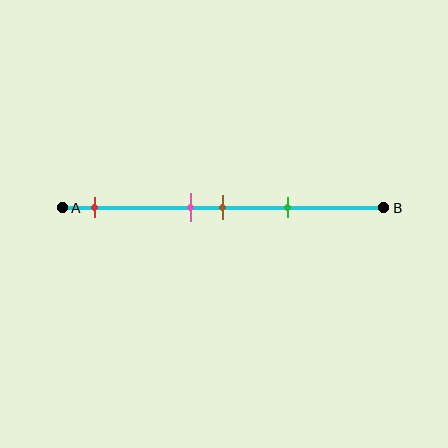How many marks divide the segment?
There are 4 marks dividing the segment.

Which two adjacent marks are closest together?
The pink and brown marks are the closest adjacent pair.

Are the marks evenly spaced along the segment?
No, the marks are not evenly spaced.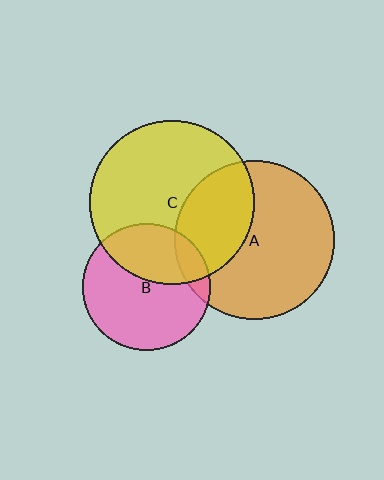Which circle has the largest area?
Circle C (yellow).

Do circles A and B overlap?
Yes.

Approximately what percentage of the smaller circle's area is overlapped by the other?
Approximately 10%.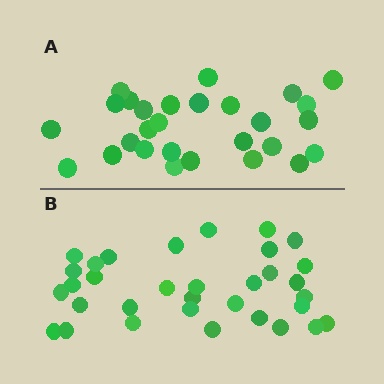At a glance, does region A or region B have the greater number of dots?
Region B (the bottom region) has more dots.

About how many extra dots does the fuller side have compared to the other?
Region B has about 5 more dots than region A.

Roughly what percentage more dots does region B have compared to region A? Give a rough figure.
About 20% more.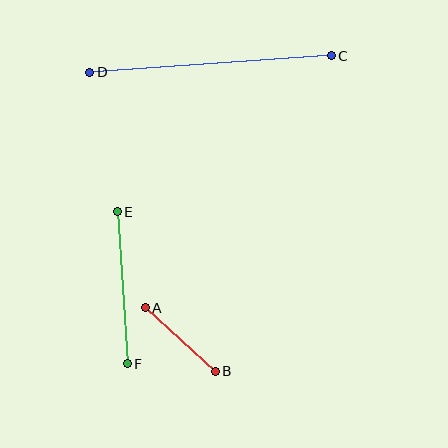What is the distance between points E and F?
The distance is approximately 153 pixels.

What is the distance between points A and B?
The distance is approximately 95 pixels.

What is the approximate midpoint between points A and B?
The midpoint is at approximately (180, 340) pixels.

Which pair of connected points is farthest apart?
Points C and D are farthest apart.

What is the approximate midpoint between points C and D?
The midpoint is at approximately (210, 64) pixels.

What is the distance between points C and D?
The distance is approximately 242 pixels.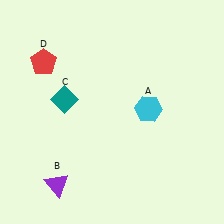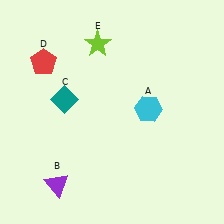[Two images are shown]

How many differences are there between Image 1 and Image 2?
There is 1 difference between the two images.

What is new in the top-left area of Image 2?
A lime star (E) was added in the top-left area of Image 2.